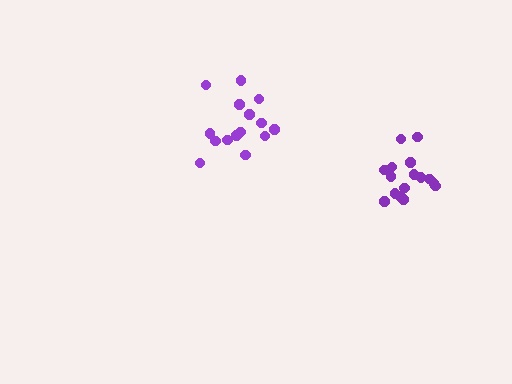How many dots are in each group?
Group 1: 15 dots, Group 2: 17 dots (32 total).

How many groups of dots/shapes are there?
There are 2 groups.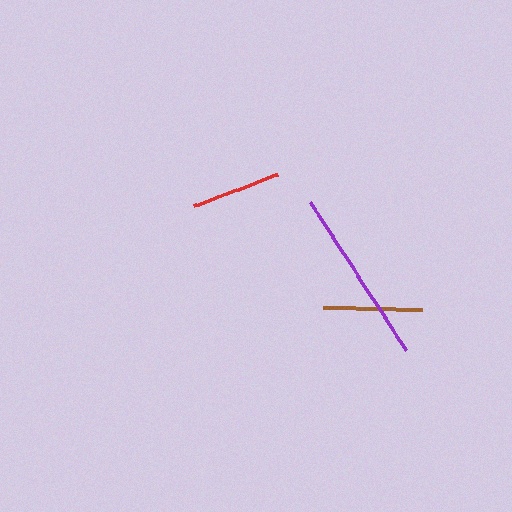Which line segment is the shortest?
The red line is the shortest at approximately 90 pixels.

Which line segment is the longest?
The purple line is the longest at approximately 176 pixels.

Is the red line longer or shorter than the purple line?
The purple line is longer than the red line.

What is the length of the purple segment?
The purple segment is approximately 176 pixels long.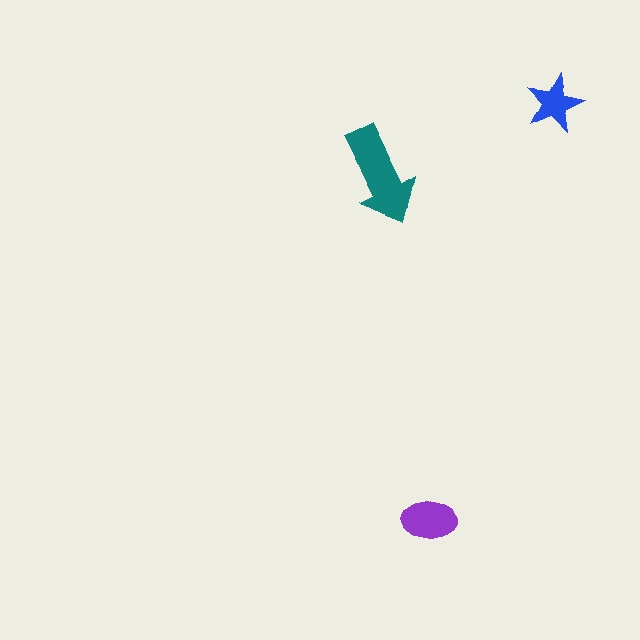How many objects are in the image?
There are 3 objects in the image.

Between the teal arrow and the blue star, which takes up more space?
The teal arrow.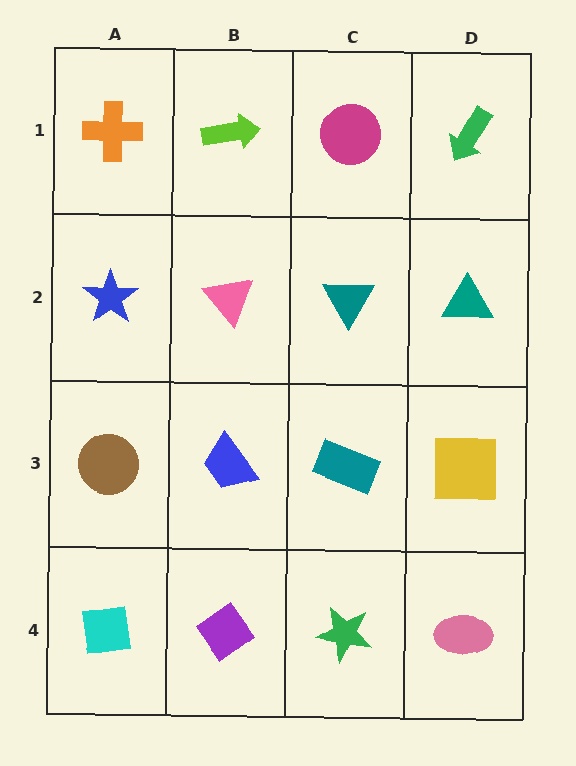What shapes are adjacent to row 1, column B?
A pink triangle (row 2, column B), an orange cross (row 1, column A), a magenta circle (row 1, column C).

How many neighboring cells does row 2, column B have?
4.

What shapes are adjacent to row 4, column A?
A brown circle (row 3, column A), a purple diamond (row 4, column B).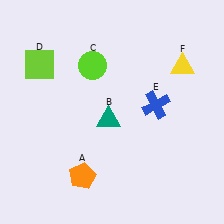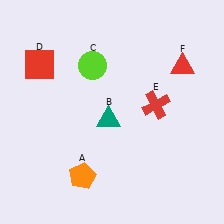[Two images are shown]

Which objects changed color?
D changed from lime to red. E changed from blue to red. F changed from yellow to red.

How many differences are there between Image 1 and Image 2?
There are 3 differences between the two images.